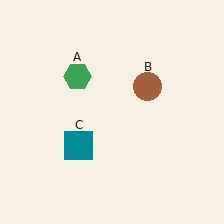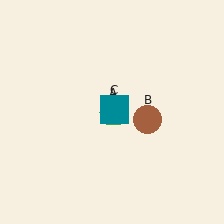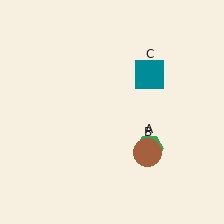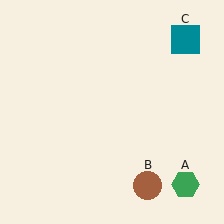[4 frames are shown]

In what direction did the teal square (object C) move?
The teal square (object C) moved up and to the right.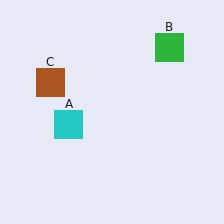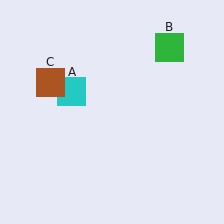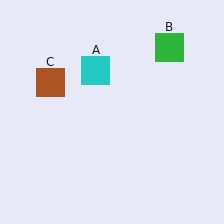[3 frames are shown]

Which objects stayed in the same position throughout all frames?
Green square (object B) and brown square (object C) remained stationary.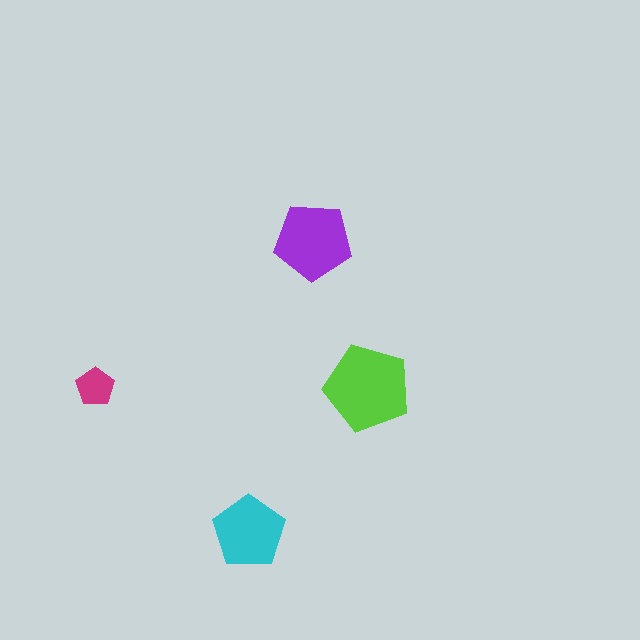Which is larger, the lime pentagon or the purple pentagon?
The lime one.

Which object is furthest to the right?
The lime pentagon is rightmost.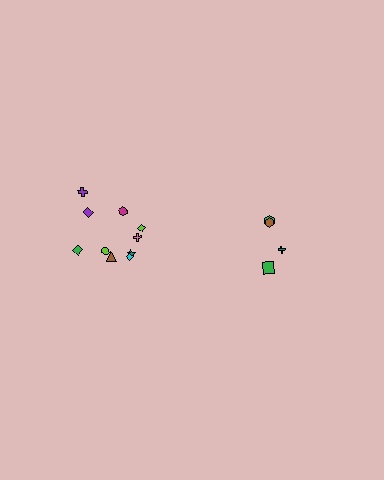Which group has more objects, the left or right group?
The left group.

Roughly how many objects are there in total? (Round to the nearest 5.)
Roughly 15 objects in total.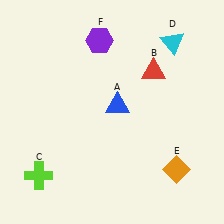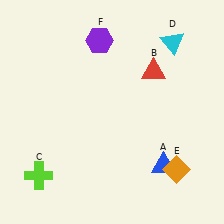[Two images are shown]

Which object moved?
The blue triangle (A) moved down.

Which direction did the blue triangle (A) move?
The blue triangle (A) moved down.